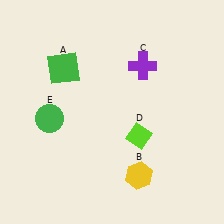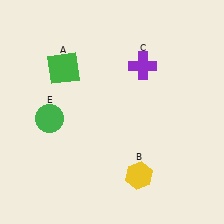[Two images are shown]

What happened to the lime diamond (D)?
The lime diamond (D) was removed in Image 2. It was in the bottom-right area of Image 1.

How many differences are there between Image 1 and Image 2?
There is 1 difference between the two images.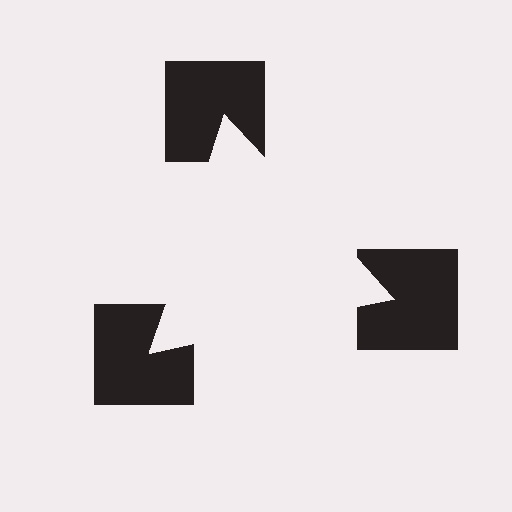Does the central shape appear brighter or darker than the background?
It typically appears slightly brighter than the background, even though no actual brightness change is drawn.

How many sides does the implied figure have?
3 sides.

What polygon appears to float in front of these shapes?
An illusory triangle — its edges are inferred from the aligned wedge cuts in the notched squares, not physically drawn.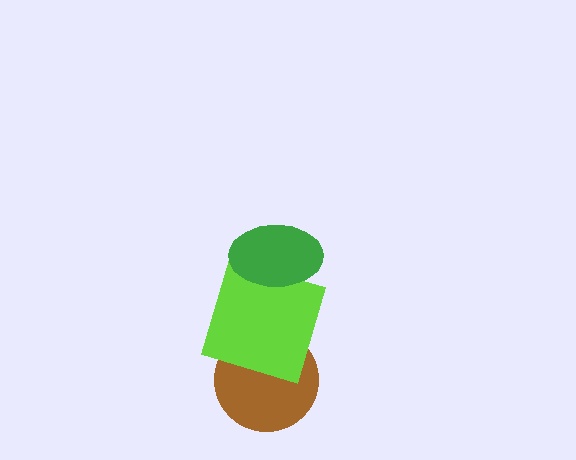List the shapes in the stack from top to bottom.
From top to bottom: the green ellipse, the lime square, the brown circle.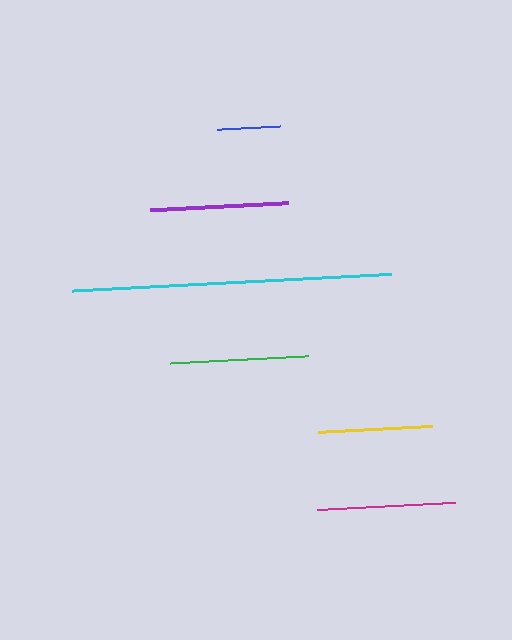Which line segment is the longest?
The cyan line is the longest at approximately 319 pixels.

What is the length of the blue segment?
The blue segment is approximately 63 pixels long.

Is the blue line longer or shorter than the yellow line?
The yellow line is longer than the blue line.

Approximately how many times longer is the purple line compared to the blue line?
The purple line is approximately 2.2 times the length of the blue line.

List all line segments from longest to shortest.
From longest to shortest: cyan, purple, green, magenta, yellow, blue.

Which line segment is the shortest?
The blue line is the shortest at approximately 63 pixels.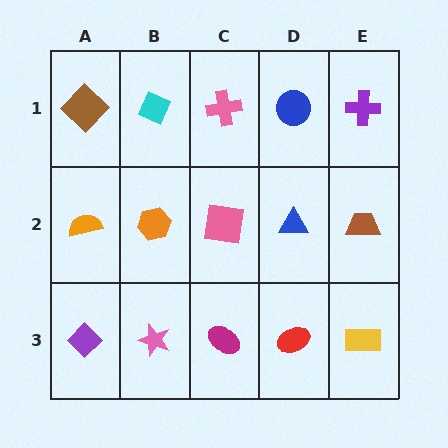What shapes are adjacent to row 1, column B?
An orange hexagon (row 2, column B), a brown diamond (row 1, column A), a pink cross (row 1, column C).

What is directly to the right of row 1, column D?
A purple cross.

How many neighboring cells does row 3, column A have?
2.